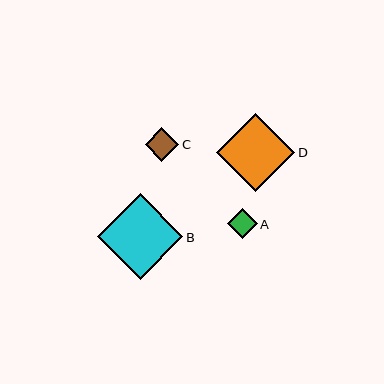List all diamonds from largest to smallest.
From largest to smallest: B, D, C, A.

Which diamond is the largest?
Diamond B is the largest with a size of approximately 86 pixels.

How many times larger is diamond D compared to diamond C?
Diamond D is approximately 2.3 times the size of diamond C.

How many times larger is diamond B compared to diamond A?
Diamond B is approximately 2.9 times the size of diamond A.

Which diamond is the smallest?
Diamond A is the smallest with a size of approximately 30 pixels.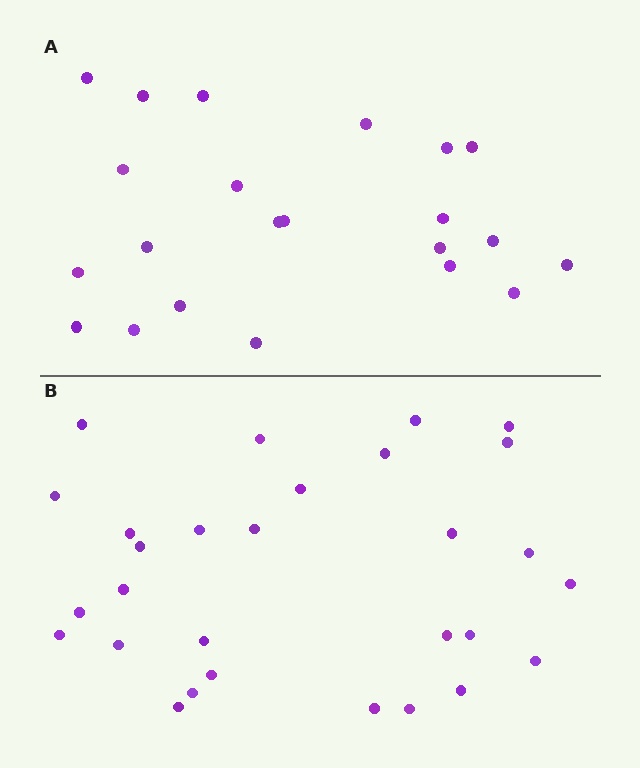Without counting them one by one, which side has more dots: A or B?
Region B (the bottom region) has more dots.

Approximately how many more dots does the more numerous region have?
Region B has roughly 8 or so more dots than region A.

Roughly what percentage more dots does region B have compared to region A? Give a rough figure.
About 30% more.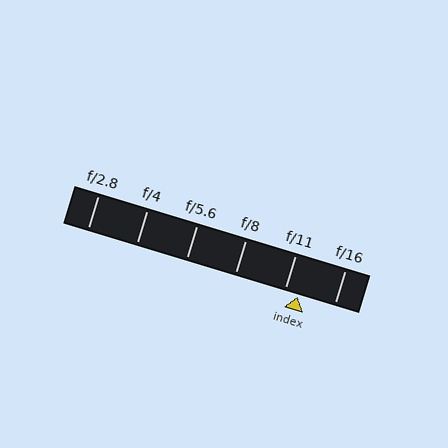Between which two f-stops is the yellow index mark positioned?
The index mark is between f/11 and f/16.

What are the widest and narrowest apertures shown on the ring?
The widest aperture shown is f/2.8 and the narrowest is f/16.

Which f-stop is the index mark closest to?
The index mark is closest to f/11.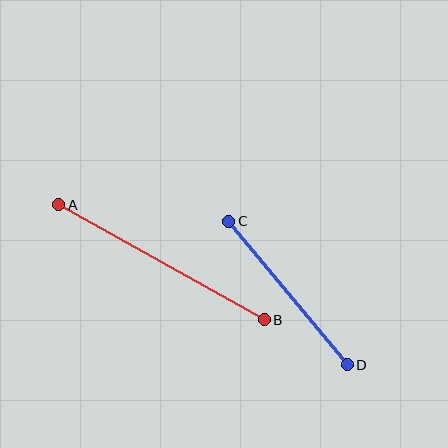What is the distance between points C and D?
The distance is approximately 186 pixels.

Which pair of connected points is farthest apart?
Points A and B are farthest apart.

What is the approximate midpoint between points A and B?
The midpoint is at approximately (162, 262) pixels.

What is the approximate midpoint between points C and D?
The midpoint is at approximately (288, 293) pixels.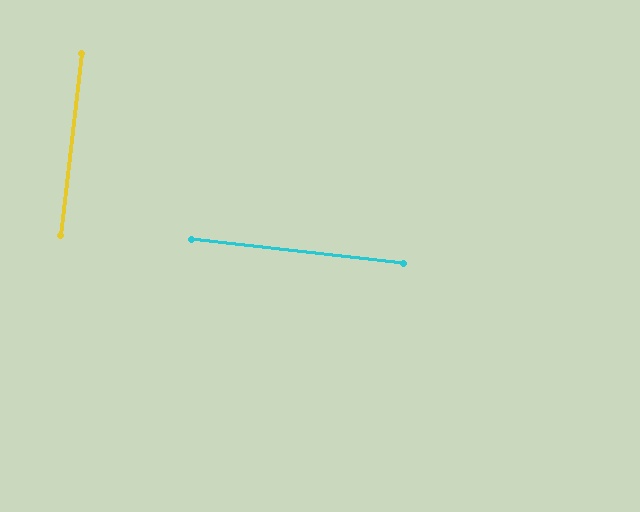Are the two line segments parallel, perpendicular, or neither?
Perpendicular — they meet at approximately 90°.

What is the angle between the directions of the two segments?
Approximately 90 degrees.